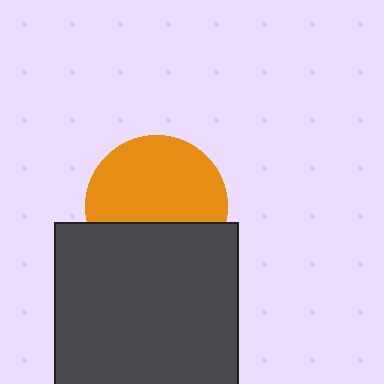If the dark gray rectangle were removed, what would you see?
You would see the complete orange circle.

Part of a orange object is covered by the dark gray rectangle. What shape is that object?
It is a circle.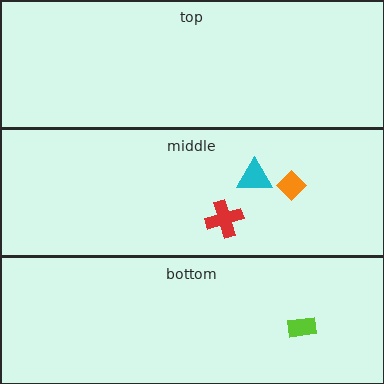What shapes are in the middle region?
The cyan triangle, the orange diamond, the red cross.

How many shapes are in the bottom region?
1.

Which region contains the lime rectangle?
The bottom region.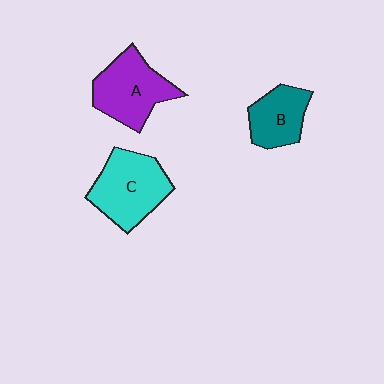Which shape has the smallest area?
Shape B (teal).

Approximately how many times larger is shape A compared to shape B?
Approximately 1.4 times.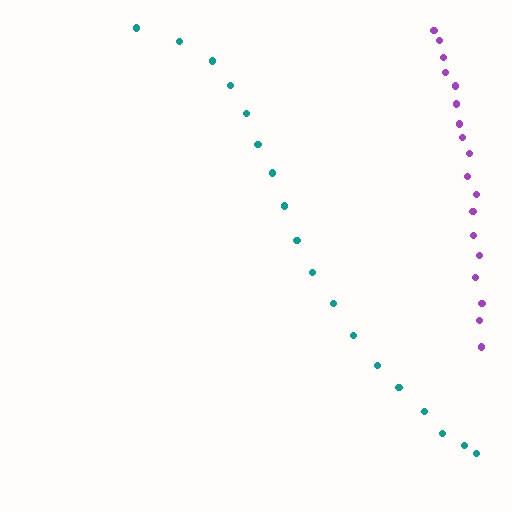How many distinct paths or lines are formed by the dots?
There are 2 distinct paths.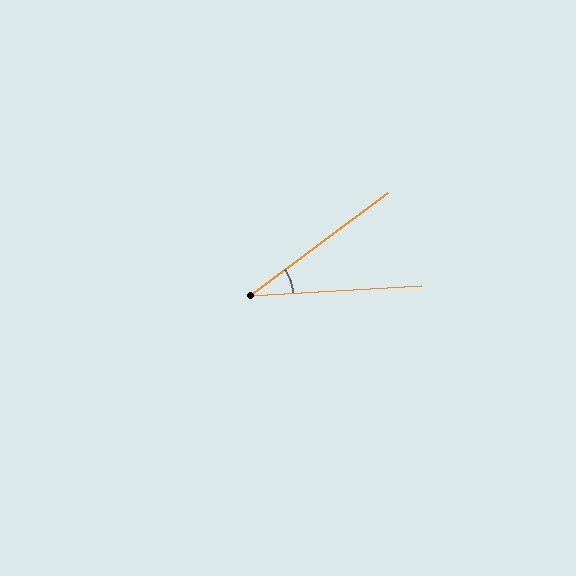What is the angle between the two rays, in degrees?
Approximately 33 degrees.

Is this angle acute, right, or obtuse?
It is acute.